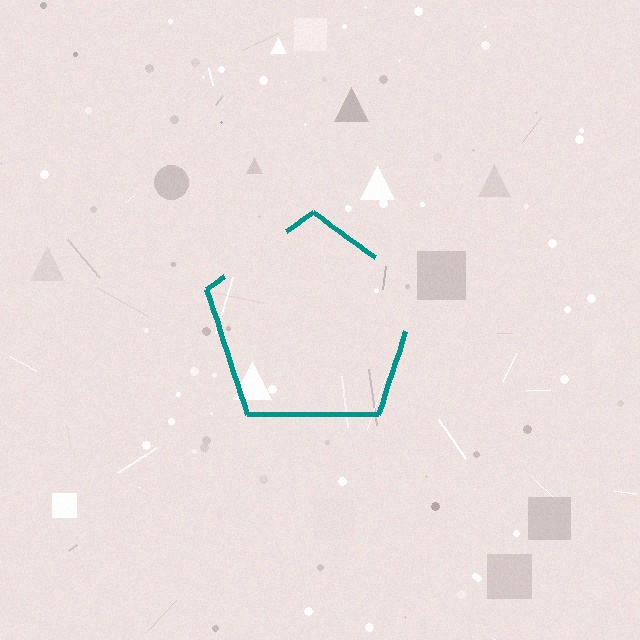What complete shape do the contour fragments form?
The contour fragments form a pentagon.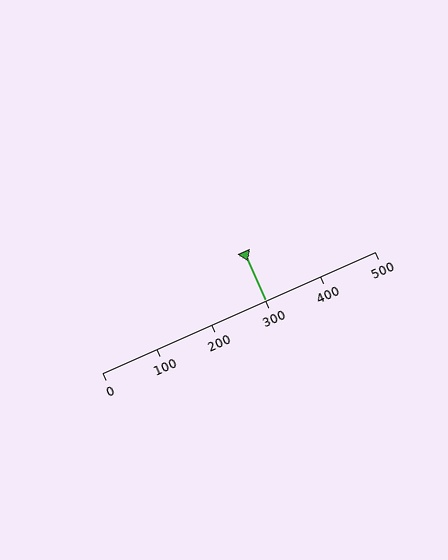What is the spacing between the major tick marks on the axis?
The major ticks are spaced 100 apart.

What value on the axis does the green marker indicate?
The marker indicates approximately 300.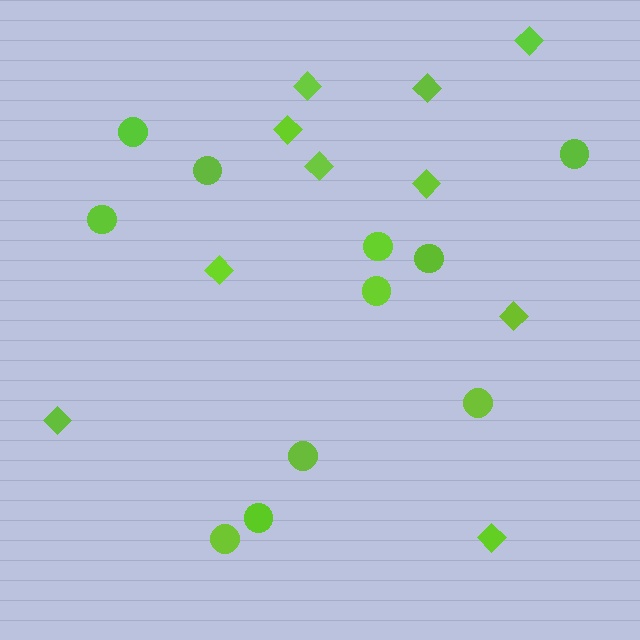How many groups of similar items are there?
There are 2 groups: one group of circles (11) and one group of diamonds (10).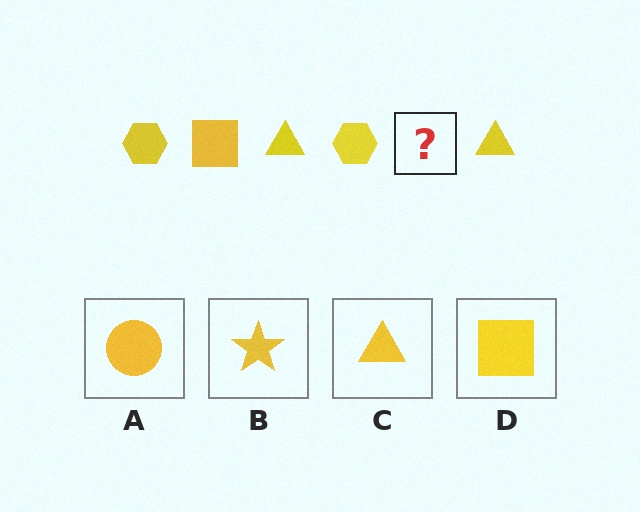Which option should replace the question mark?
Option D.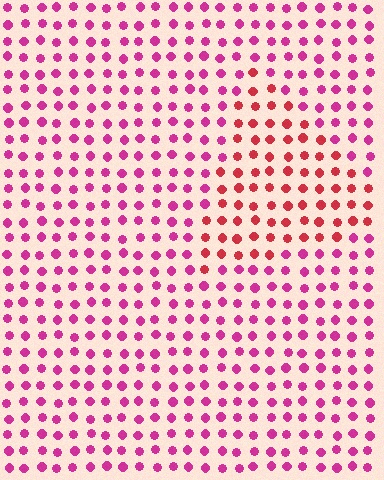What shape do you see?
I see a triangle.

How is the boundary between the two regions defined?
The boundary is defined purely by a slight shift in hue (about 33 degrees). Spacing, size, and orientation are identical on both sides.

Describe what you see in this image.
The image is filled with small magenta elements in a uniform arrangement. A triangle-shaped region is visible where the elements are tinted to a slightly different hue, forming a subtle color boundary.